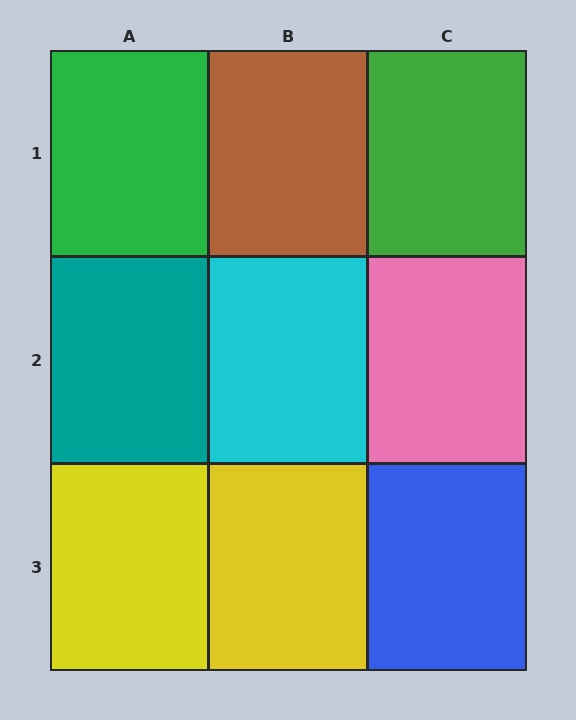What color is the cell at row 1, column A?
Green.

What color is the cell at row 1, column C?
Green.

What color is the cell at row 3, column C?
Blue.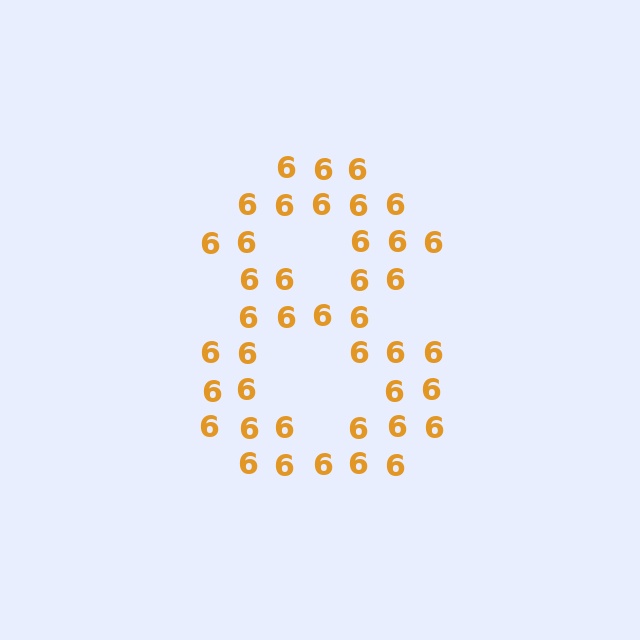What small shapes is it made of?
It is made of small digit 6's.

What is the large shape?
The large shape is the digit 8.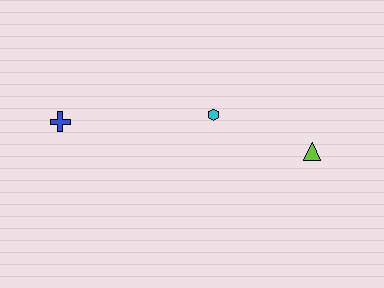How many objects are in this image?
There are 3 objects.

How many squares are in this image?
There are no squares.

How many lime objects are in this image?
There is 1 lime object.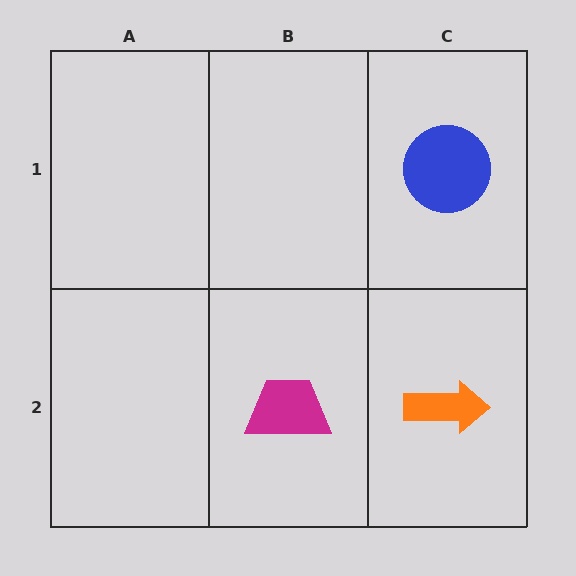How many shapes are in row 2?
2 shapes.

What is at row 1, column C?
A blue circle.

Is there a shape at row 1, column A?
No, that cell is empty.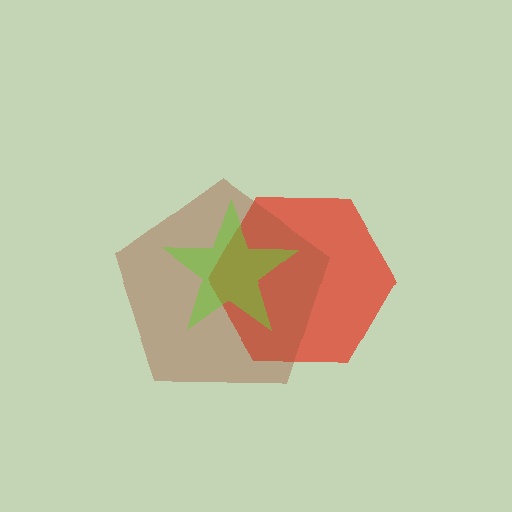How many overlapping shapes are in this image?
There are 3 overlapping shapes in the image.